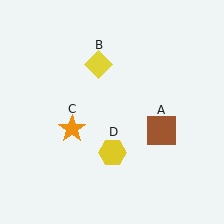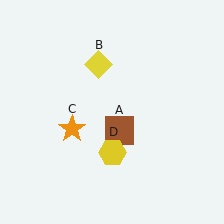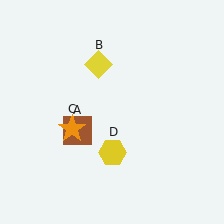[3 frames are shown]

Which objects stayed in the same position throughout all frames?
Yellow diamond (object B) and orange star (object C) and yellow hexagon (object D) remained stationary.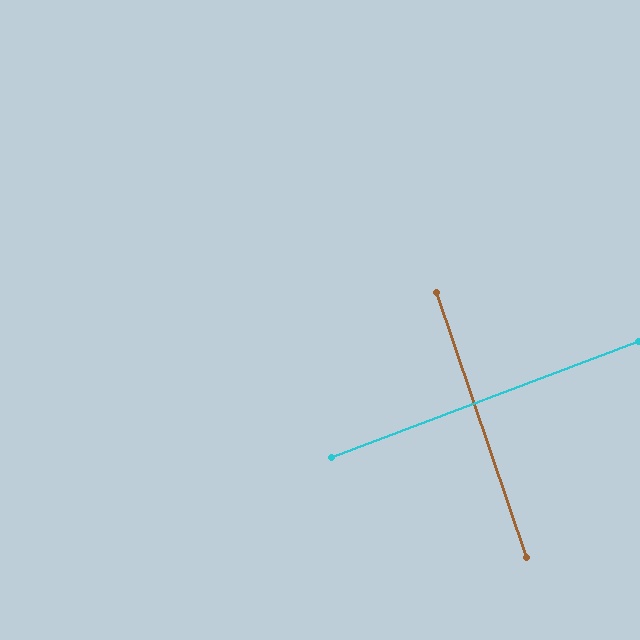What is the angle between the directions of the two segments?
Approximately 88 degrees.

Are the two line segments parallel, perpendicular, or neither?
Perpendicular — they meet at approximately 88°.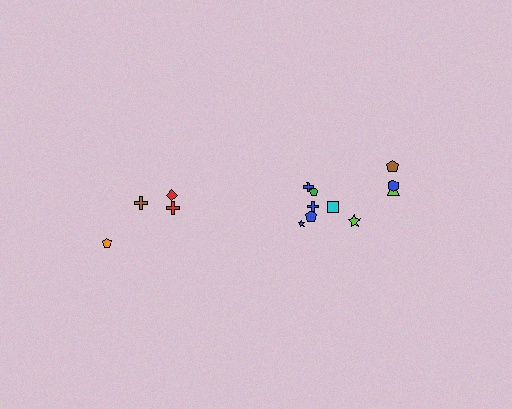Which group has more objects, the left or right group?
The right group.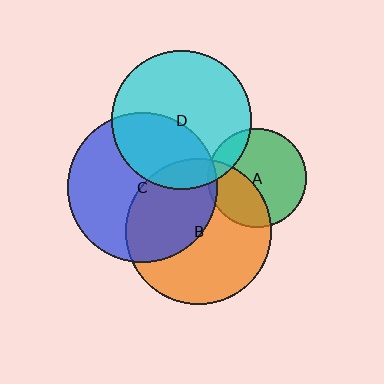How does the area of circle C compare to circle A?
Approximately 2.3 times.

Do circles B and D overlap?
Yes.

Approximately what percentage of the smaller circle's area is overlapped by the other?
Approximately 10%.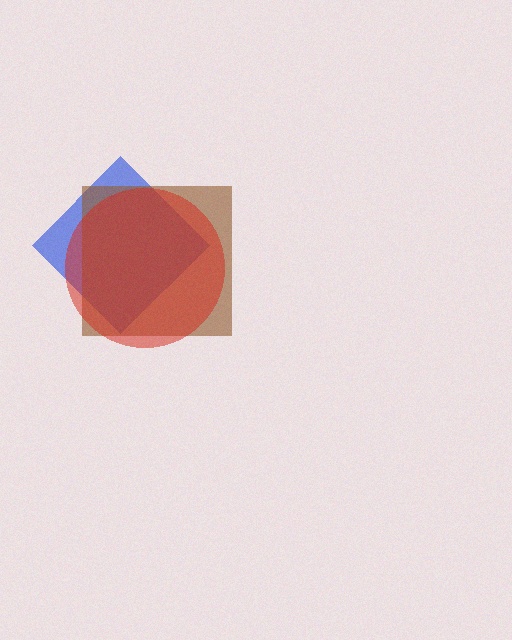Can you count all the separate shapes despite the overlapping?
Yes, there are 3 separate shapes.